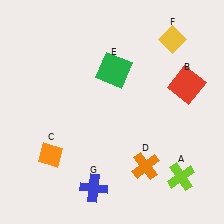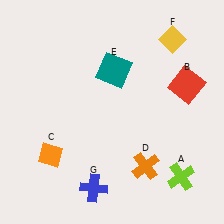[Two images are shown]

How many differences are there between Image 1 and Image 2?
There is 1 difference between the two images.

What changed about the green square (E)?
In Image 1, E is green. In Image 2, it changed to teal.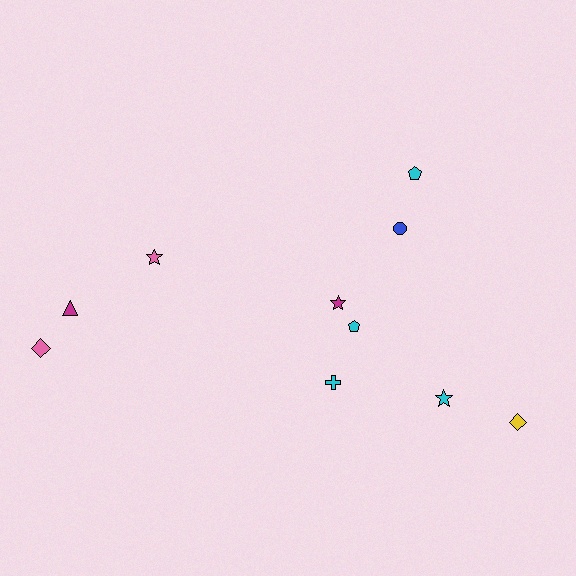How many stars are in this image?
There are 3 stars.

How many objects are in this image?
There are 10 objects.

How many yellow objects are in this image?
There is 1 yellow object.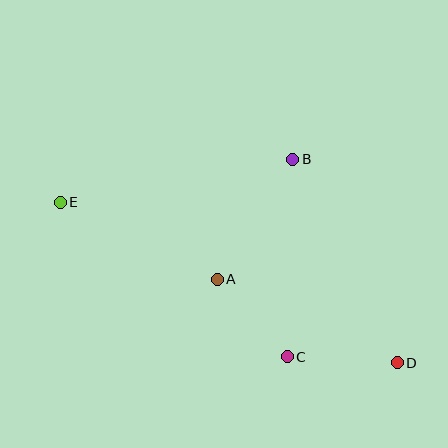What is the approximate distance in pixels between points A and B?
The distance between A and B is approximately 141 pixels.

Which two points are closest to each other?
Points A and C are closest to each other.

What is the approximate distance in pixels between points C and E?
The distance between C and E is approximately 274 pixels.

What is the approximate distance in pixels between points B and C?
The distance between B and C is approximately 197 pixels.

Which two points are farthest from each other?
Points D and E are farthest from each other.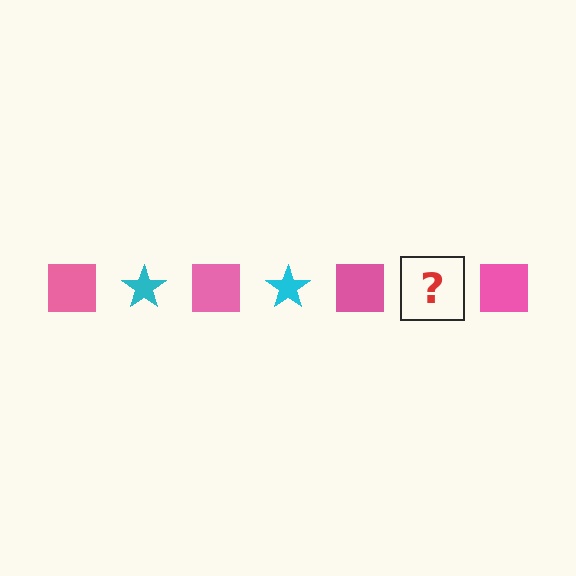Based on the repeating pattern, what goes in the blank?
The blank should be a cyan star.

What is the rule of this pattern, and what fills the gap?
The rule is that the pattern alternates between pink square and cyan star. The gap should be filled with a cyan star.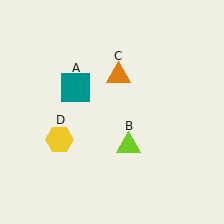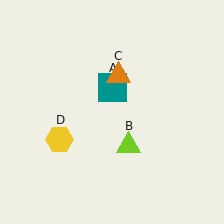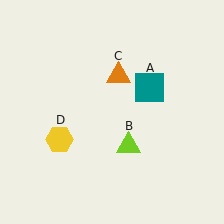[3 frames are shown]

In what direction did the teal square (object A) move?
The teal square (object A) moved right.